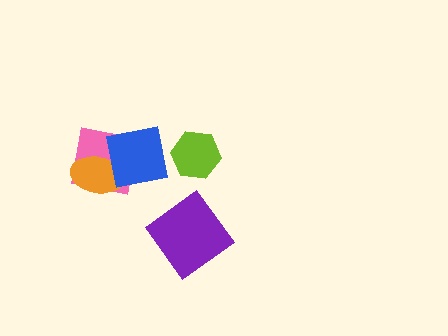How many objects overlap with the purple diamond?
0 objects overlap with the purple diamond.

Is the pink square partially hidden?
Yes, it is partially covered by another shape.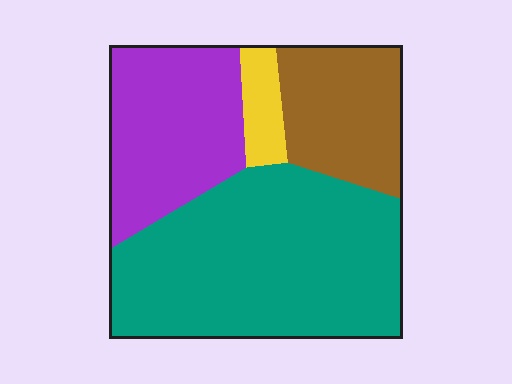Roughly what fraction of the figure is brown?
Brown covers around 20% of the figure.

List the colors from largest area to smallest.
From largest to smallest: teal, purple, brown, yellow.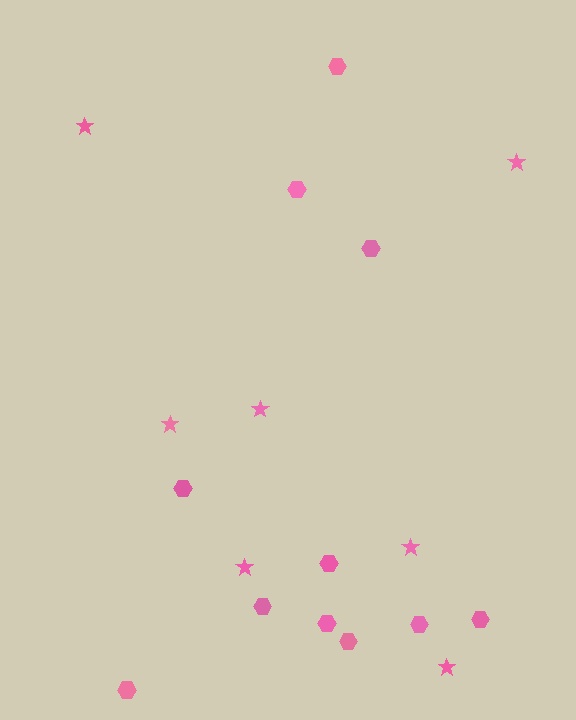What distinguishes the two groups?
There are 2 groups: one group of stars (7) and one group of hexagons (11).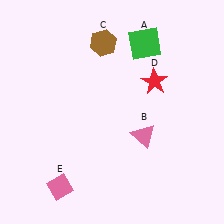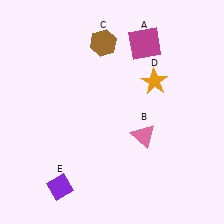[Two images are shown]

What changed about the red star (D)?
In Image 1, D is red. In Image 2, it changed to orange.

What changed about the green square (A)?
In Image 1, A is green. In Image 2, it changed to magenta.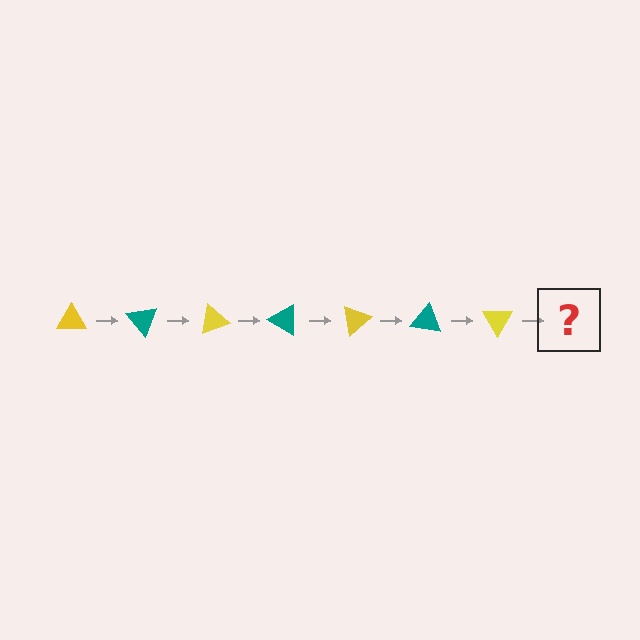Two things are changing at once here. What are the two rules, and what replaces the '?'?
The two rules are that it rotates 50 degrees each step and the color cycles through yellow and teal. The '?' should be a teal triangle, rotated 350 degrees from the start.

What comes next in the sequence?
The next element should be a teal triangle, rotated 350 degrees from the start.